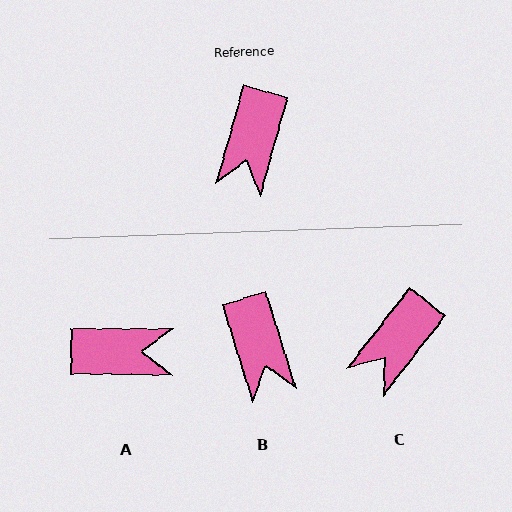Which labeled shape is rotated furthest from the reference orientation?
A, about 105 degrees away.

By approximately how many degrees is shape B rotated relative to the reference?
Approximately 33 degrees counter-clockwise.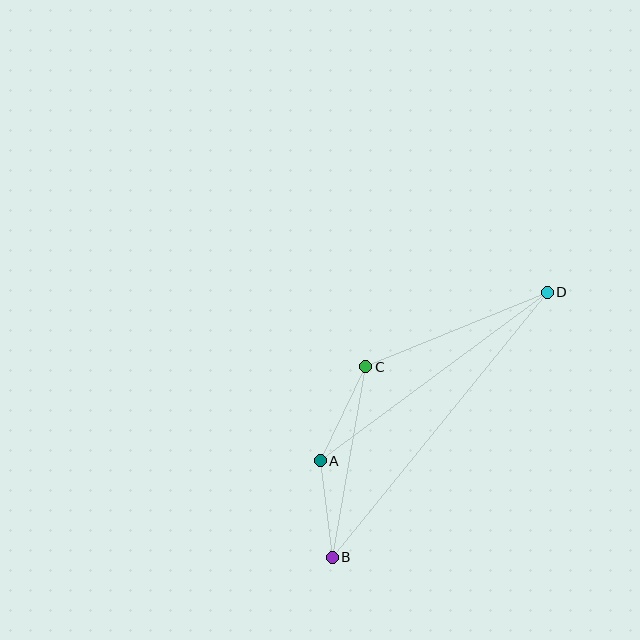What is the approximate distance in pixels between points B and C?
The distance between B and C is approximately 194 pixels.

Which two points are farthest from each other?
Points B and D are farthest from each other.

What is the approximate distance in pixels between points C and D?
The distance between C and D is approximately 197 pixels.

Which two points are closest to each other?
Points A and B are closest to each other.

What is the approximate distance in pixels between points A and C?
The distance between A and C is approximately 104 pixels.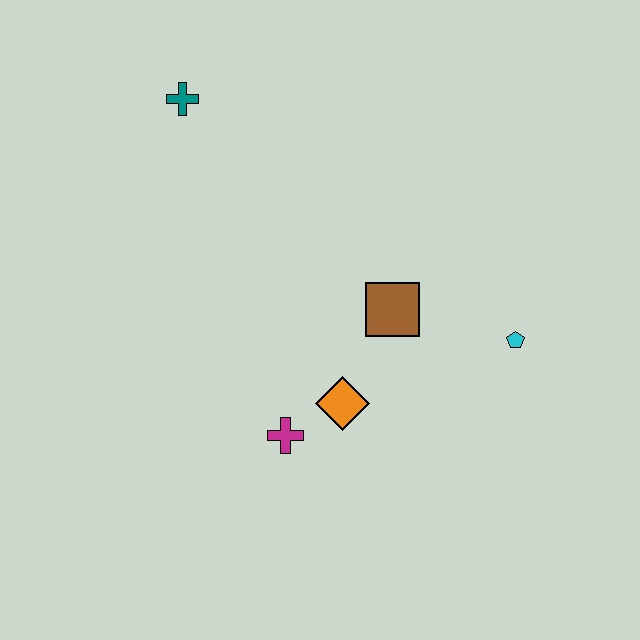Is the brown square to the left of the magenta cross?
No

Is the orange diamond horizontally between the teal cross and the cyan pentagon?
Yes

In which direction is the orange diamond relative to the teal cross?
The orange diamond is below the teal cross.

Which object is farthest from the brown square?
The teal cross is farthest from the brown square.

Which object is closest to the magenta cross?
The orange diamond is closest to the magenta cross.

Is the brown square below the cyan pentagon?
No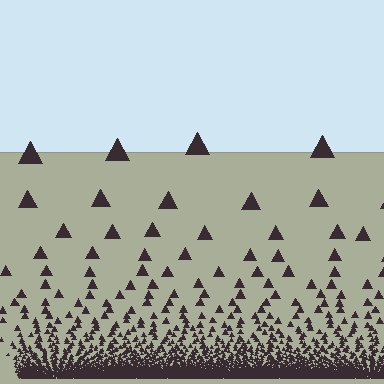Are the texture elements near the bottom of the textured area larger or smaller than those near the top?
Smaller. The gradient is inverted — elements near the bottom are smaller and denser.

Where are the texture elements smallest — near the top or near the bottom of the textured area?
Near the bottom.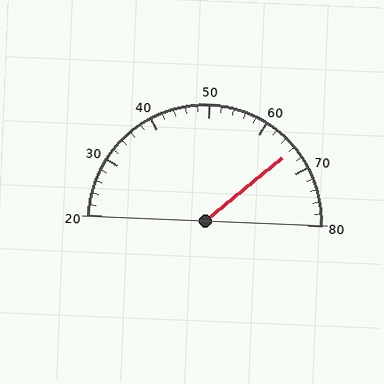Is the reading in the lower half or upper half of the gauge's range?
The reading is in the upper half of the range (20 to 80).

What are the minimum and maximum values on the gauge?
The gauge ranges from 20 to 80.